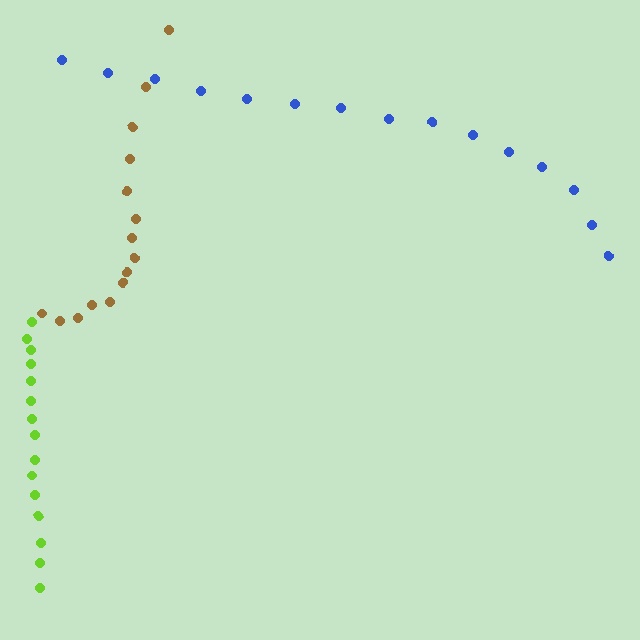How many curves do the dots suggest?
There are 3 distinct paths.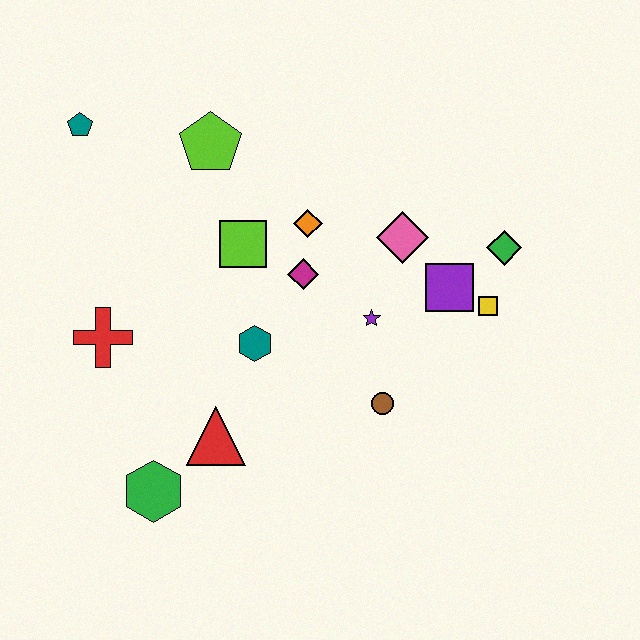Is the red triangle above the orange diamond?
No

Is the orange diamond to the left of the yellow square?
Yes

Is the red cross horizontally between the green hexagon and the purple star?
No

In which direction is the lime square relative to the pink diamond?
The lime square is to the left of the pink diamond.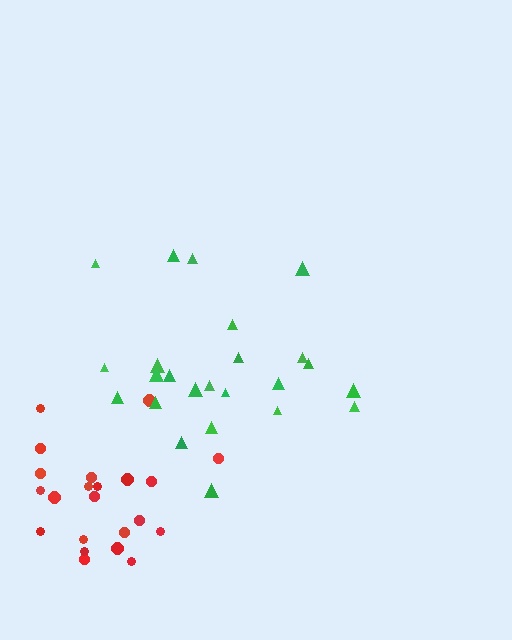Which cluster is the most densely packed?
Red.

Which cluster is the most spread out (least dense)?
Green.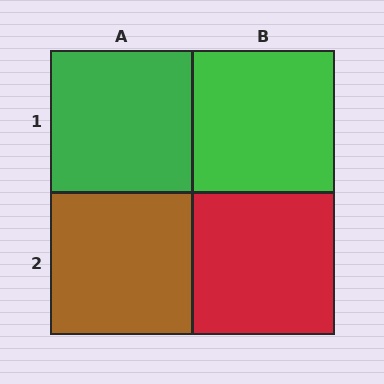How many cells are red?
1 cell is red.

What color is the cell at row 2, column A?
Brown.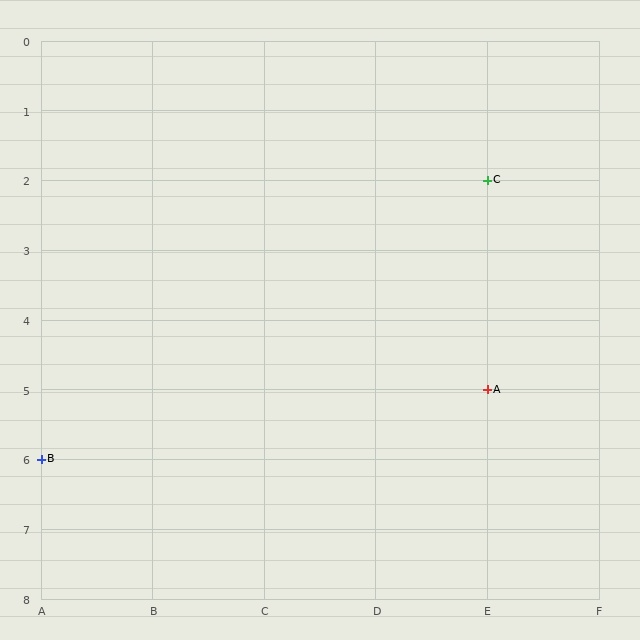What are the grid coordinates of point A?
Point A is at grid coordinates (E, 5).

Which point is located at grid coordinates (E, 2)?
Point C is at (E, 2).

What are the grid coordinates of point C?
Point C is at grid coordinates (E, 2).